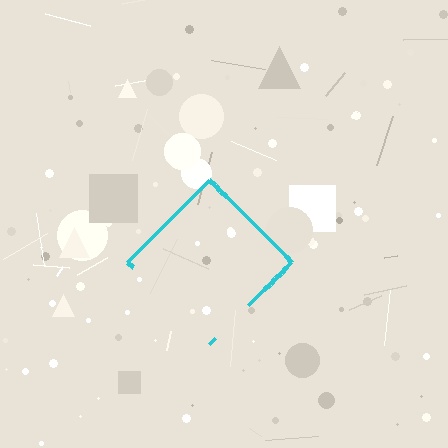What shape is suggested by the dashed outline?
The dashed outline suggests a diamond.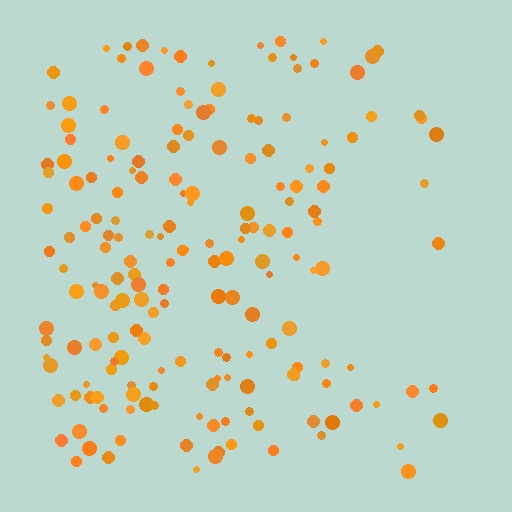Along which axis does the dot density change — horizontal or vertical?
Horizontal.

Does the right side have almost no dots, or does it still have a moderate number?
Still a moderate number, just noticeably fewer than the left.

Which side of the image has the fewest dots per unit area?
The right.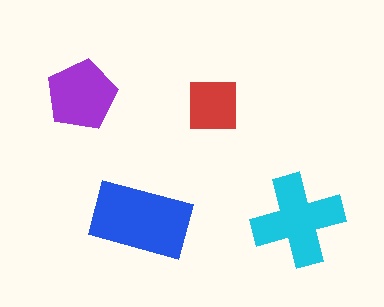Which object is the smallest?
The red square.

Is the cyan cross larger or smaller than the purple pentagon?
Larger.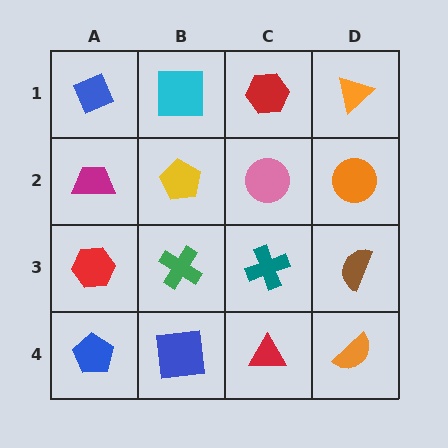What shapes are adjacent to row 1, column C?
A pink circle (row 2, column C), a cyan square (row 1, column B), an orange triangle (row 1, column D).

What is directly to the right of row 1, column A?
A cyan square.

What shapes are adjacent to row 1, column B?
A yellow pentagon (row 2, column B), a blue diamond (row 1, column A), a red hexagon (row 1, column C).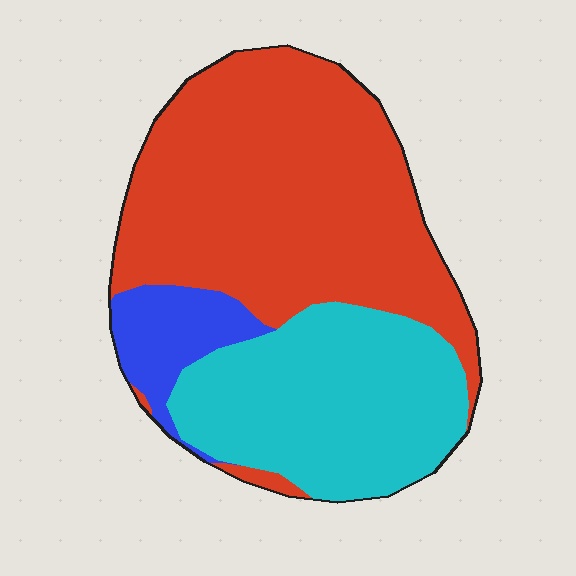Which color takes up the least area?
Blue, at roughly 10%.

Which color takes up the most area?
Red, at roughly 55%.